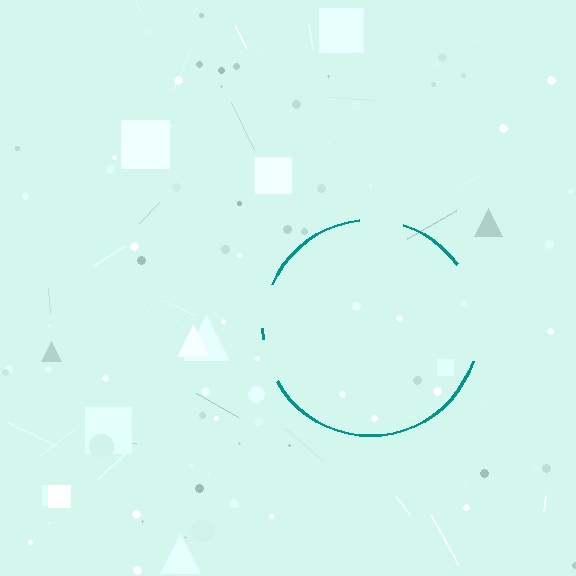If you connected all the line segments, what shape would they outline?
They would outline a circle.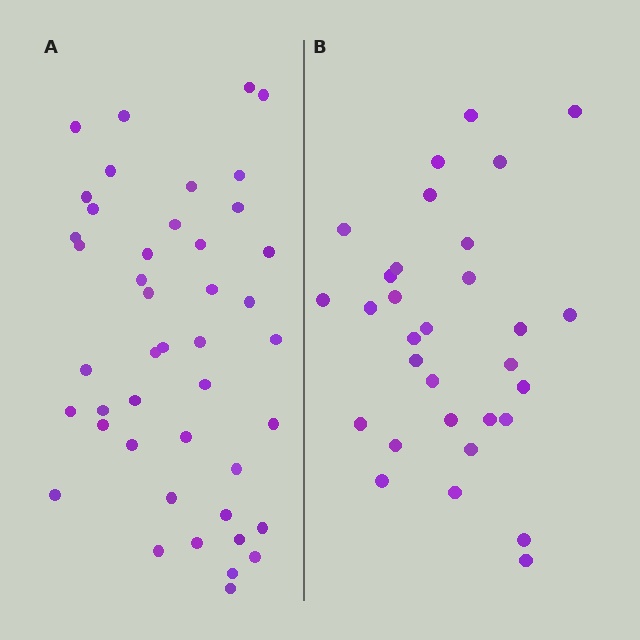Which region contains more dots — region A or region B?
Region A (the left region) has more dots.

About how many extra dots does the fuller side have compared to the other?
Region A has approximately 15 more dots than region B.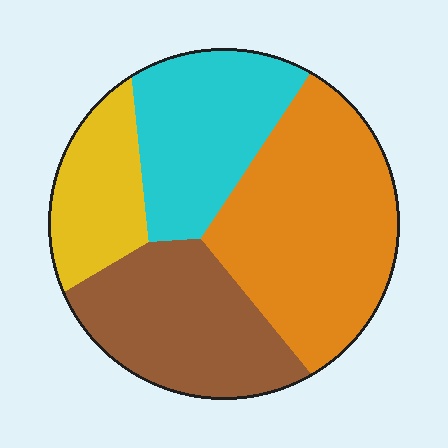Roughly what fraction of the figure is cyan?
Cyan takes up about one quarter (1/4) of the figure.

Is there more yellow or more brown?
Brown.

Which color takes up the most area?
Orange, at roughly 35%.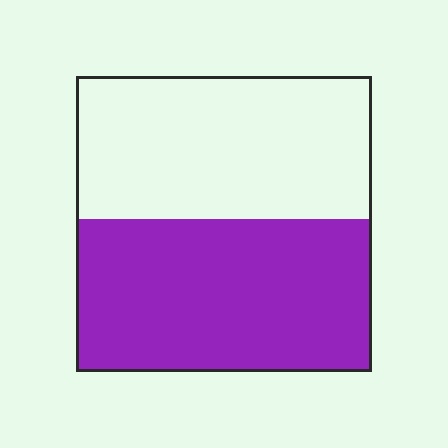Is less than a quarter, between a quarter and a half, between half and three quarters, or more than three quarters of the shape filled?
Between half and three quarters.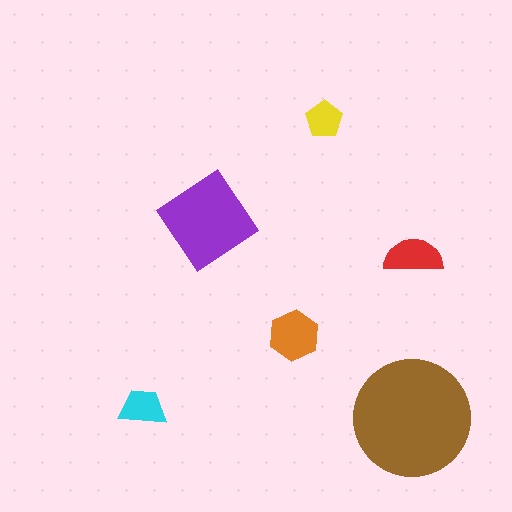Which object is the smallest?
The yellow pentagon.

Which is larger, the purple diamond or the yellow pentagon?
The purple diamond.